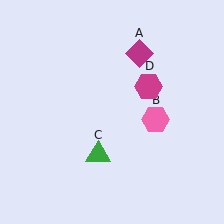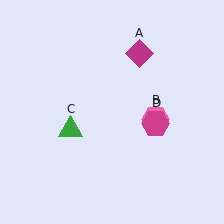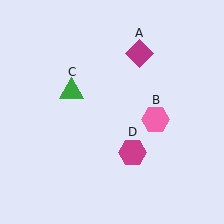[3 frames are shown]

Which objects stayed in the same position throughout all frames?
Magenta diamond (object A) and pink hexagon (object B) remained stationary.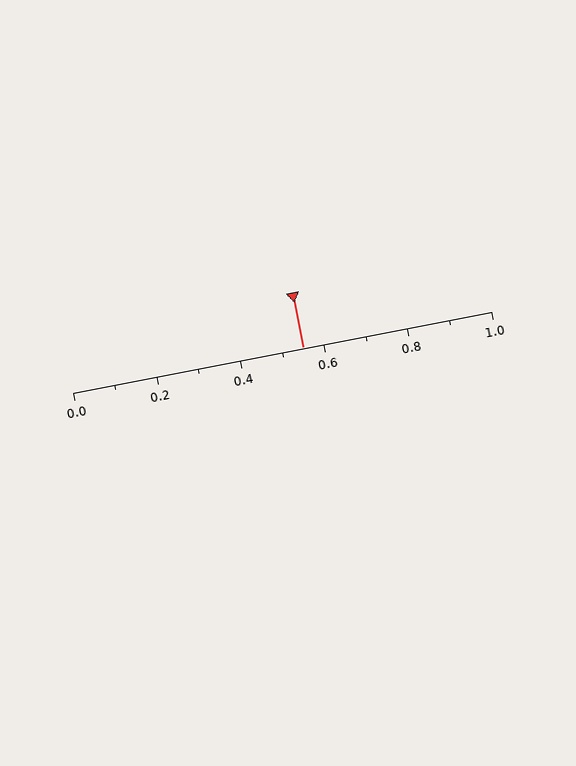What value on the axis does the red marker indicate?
The marker indicates approximately 0.55.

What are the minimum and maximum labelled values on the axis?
The axis runs from 0.0 to 1.0.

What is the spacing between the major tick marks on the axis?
The major ticks are spaced 0.2 apart.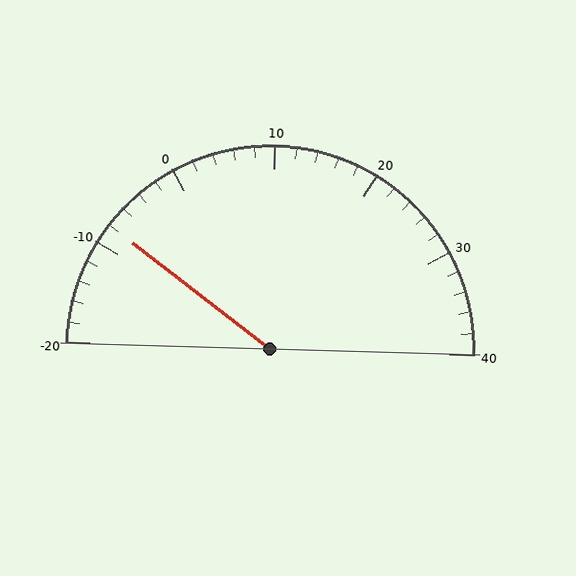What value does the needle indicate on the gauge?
The needle indicates approximately -8.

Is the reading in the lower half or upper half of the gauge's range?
The reading is in the lower half of the range (-20 to 40).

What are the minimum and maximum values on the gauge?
The gauge ranges from -20 to 40.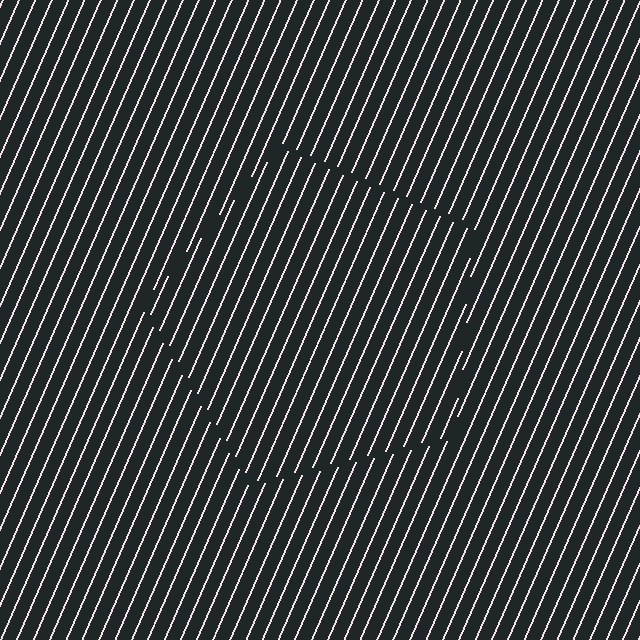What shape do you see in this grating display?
An illusory pentagon. The interior of the shape contains the same grating, shifted by half a period — the contour is defined by the phase discontinuity where line-ends from the inner and outer gratings abut.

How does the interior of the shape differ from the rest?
The interior of the shape contains the same grating, shifted by half a period — the contour is defined by the phase discontinuity where line-ends from the inner and outer gratings abut.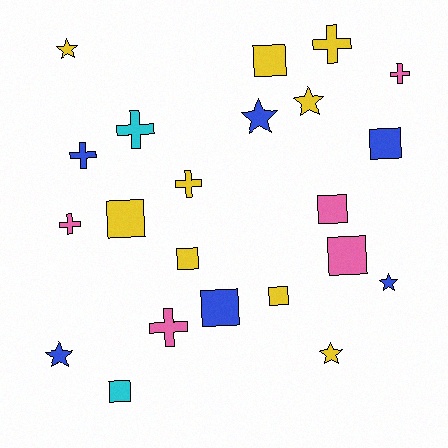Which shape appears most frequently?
Square, with 9 objects.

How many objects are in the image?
There are 22 objects.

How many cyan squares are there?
There is 1 cyan square.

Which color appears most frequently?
Yellow, with 9 objects.